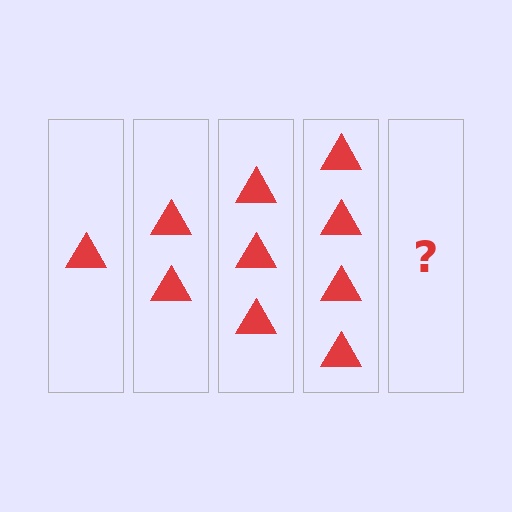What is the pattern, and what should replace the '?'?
The pattern is that each step adds one more triangle. The '?' should be 5 triangles.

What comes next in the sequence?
The next element should be 5 triangles.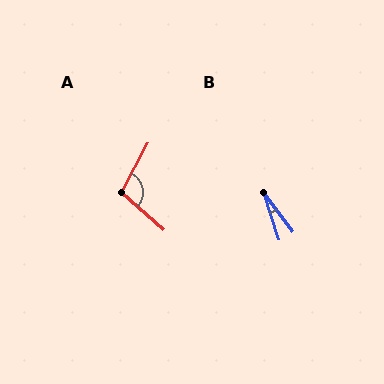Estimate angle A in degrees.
Approximately 103 degrees.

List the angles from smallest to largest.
B (19°), A (103°).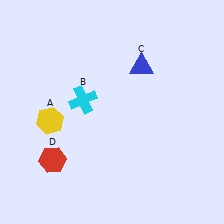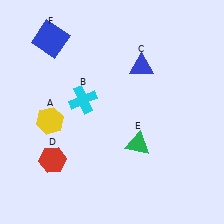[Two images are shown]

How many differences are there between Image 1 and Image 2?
There are 2 differences between the two images.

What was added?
A green triangle (E), a blue square (F) were added in Image 2.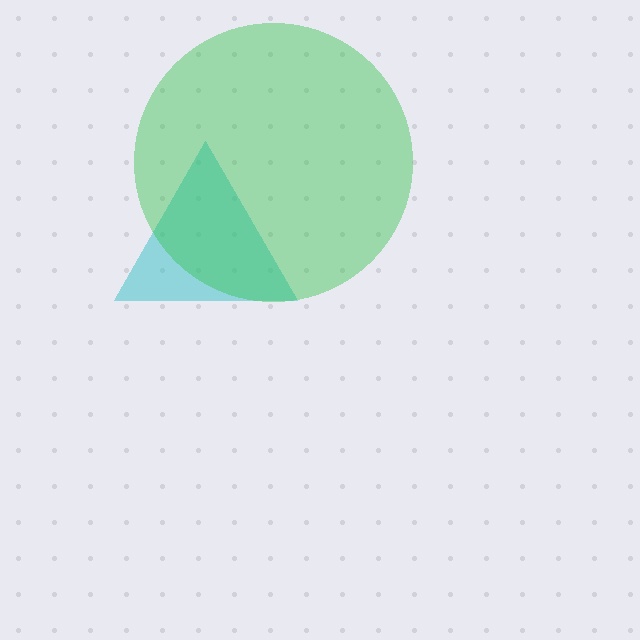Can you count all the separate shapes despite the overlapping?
Yes, there are 2 separate shapes.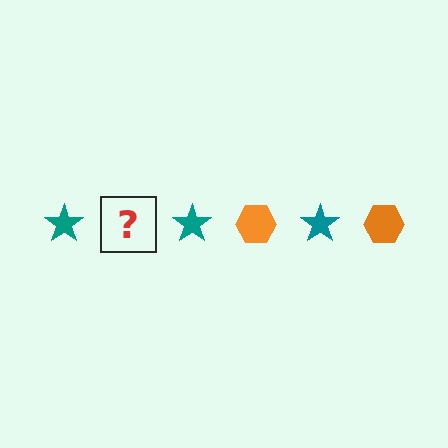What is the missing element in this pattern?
The missing element is an orange hexagon.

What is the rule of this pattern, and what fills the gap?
The rule is that the pattern alternates between teal star and orange hexagon. The gap should be filled with an orange hexagon.